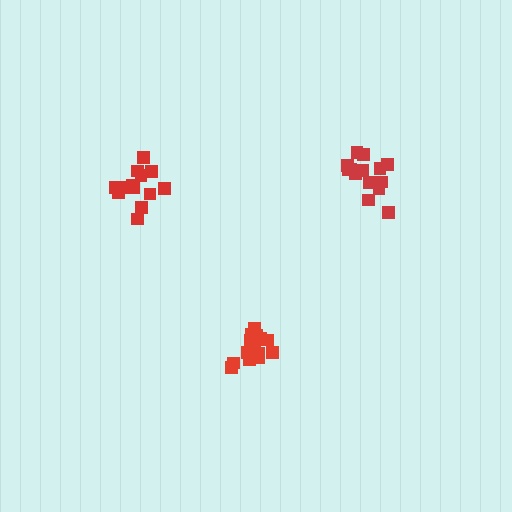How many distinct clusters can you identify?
There are 3 distinct clusters.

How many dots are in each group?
Group 1: 13 dots, Group 2: 14 dots, Group 3: 14 dots (41 total).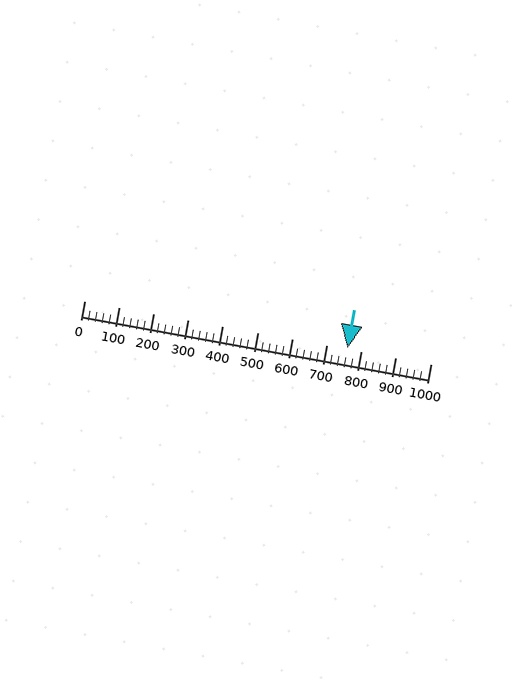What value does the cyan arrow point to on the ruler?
The cyan arrow points to approximately 760.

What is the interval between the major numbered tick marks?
The major tick marks are spaced 100 units apart.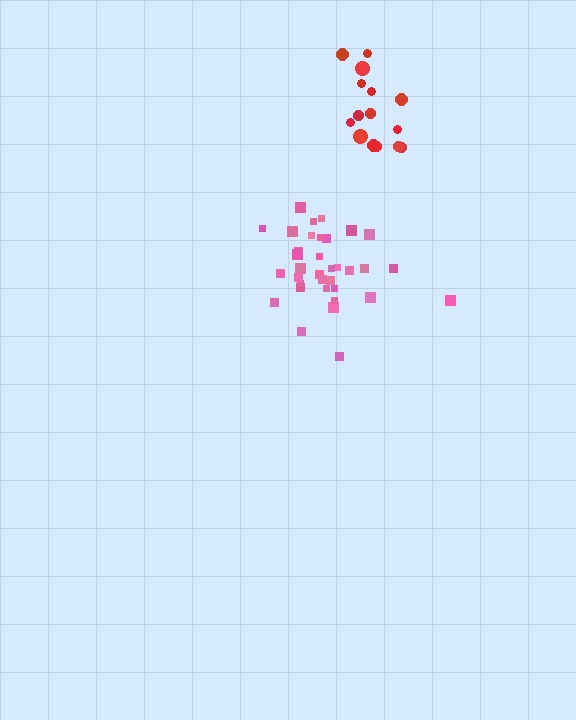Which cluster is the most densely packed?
Pink.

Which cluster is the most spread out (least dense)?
Red.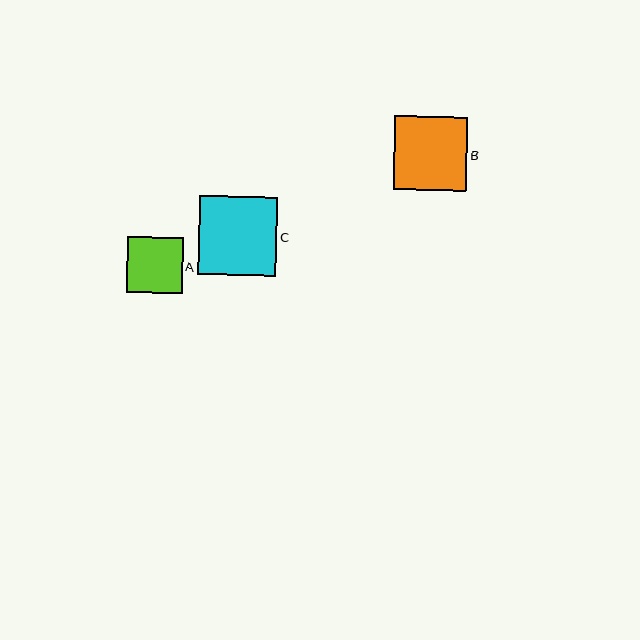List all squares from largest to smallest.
From largest to smallest: C, B, A.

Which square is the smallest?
Square A is the smallest with a size of approximately 56 pixels.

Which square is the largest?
Square C is the largest with a size of approximately 78 pixels.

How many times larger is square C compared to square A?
Square C is approximately 1.4 times the size of square A.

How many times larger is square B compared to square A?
Square B is approximately 1.3 times the size of square A.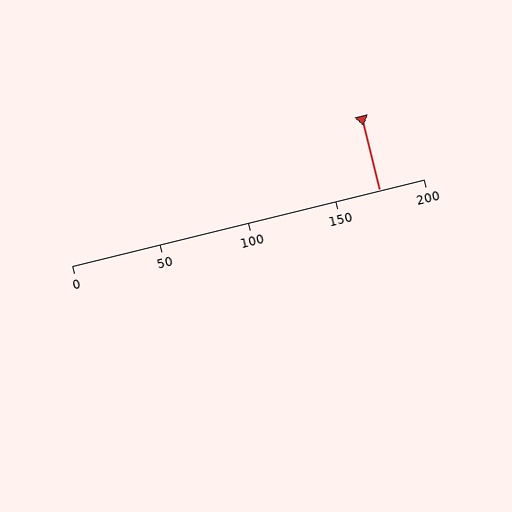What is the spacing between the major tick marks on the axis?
The major ticks are spaced 50 apart.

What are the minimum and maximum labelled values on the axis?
The axis runs from 0 to 200.